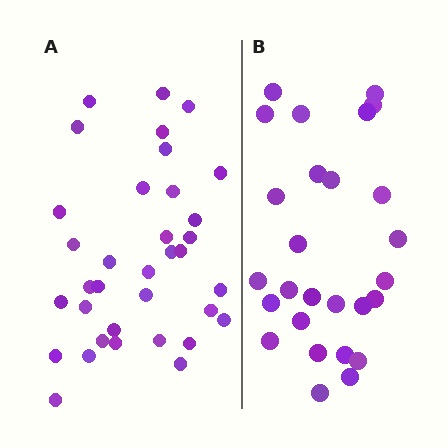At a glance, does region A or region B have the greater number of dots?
Region A (the left region) has more dots.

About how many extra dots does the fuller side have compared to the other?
Region A has roughly 8 or so more dots than region B.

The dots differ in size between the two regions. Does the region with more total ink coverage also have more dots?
No. Region B has more total ink coverage because its dots are larger, but region A actually contains more individual dots. Total area can be misleading — the number of items is what matters here.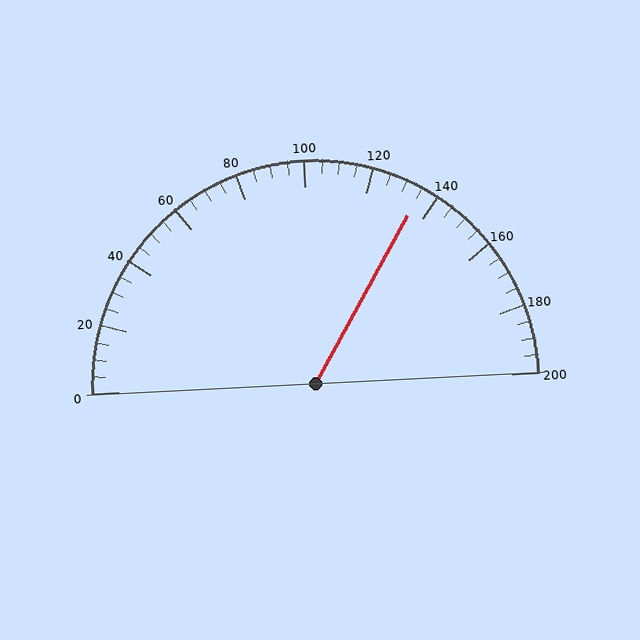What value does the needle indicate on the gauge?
The needle indicates approximately 135.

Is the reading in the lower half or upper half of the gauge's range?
The reading is in the upper half of the range (0 to 200).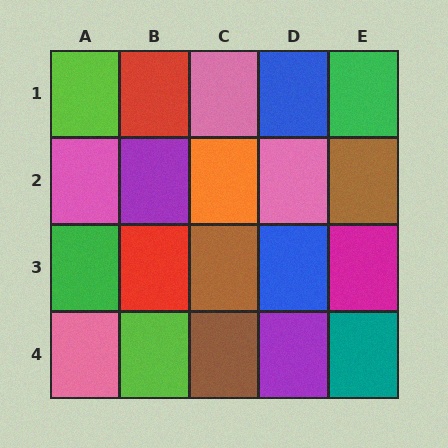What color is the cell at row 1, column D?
Blue.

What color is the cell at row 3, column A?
Green.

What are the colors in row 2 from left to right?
Pink, purple, orange, pink, brown.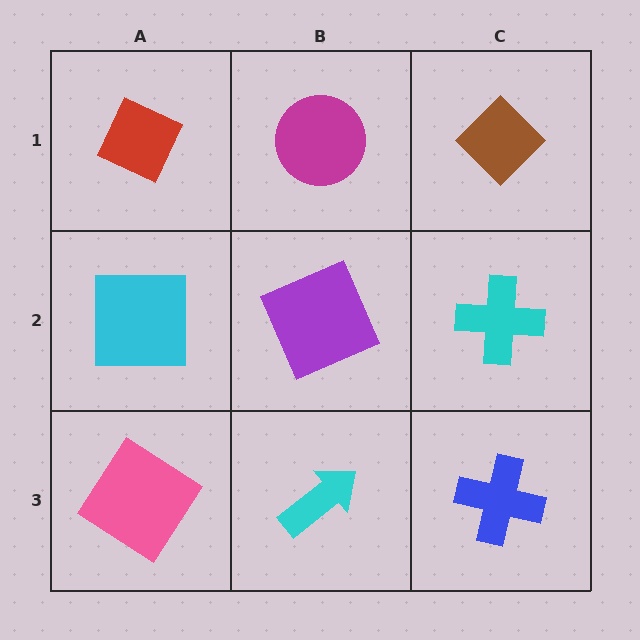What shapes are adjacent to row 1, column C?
A cyan cross (row 2, column C), a magenta circle (row 1, column B).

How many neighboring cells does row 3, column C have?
2.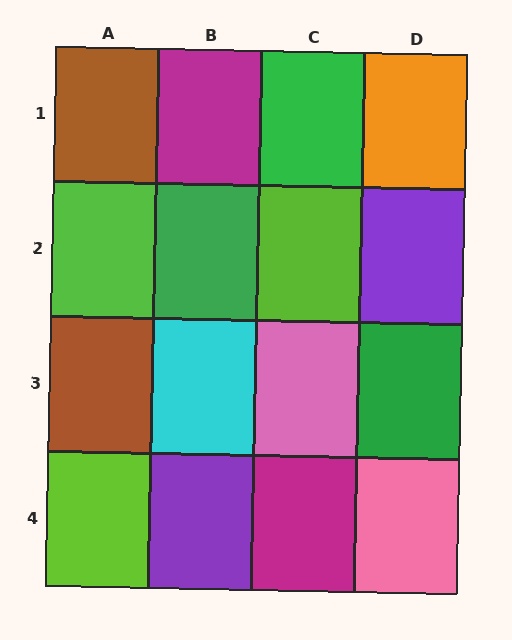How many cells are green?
3 cells are green.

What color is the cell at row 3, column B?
Cyan.